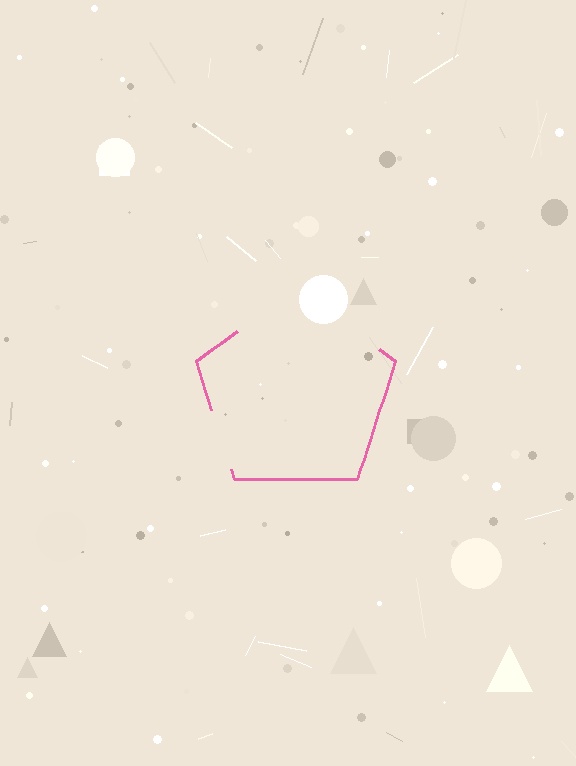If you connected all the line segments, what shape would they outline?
They would outline a pentagon.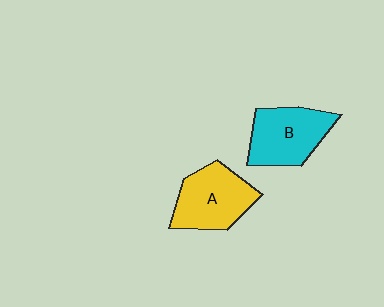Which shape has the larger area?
Shape A (yellow).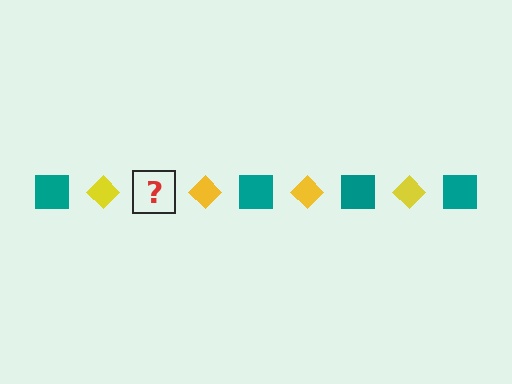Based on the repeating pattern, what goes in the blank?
The blank should be a teal square.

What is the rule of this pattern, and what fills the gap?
The rule is that the pattern alternates between teal square and yellow diamond. The gap should be filled with a teal square.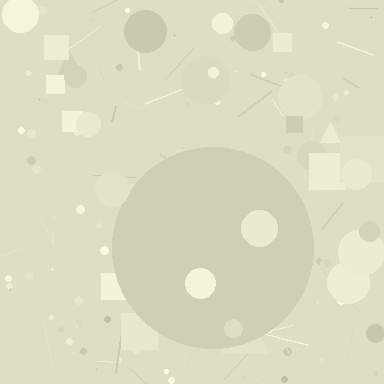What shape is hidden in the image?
A circle is hidden in the image.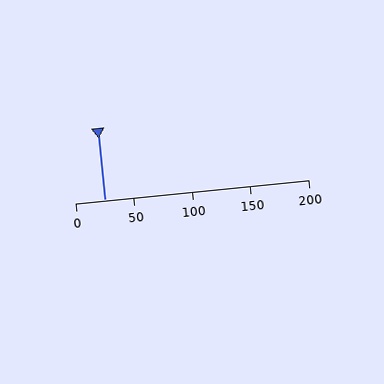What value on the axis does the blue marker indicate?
The marker indicates approximately 25.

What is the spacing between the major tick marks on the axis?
The major ticks are spaced 50 apart.